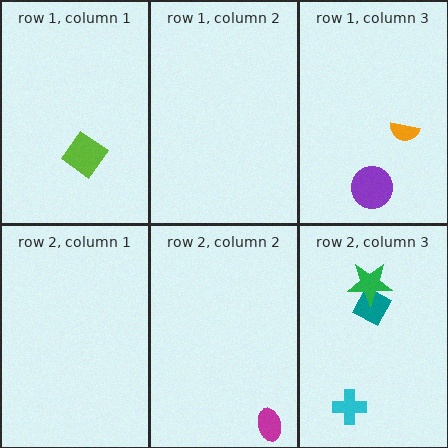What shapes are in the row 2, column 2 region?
The magenta ellipse.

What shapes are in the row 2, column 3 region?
The teal diamond, the cyan cross, the green star.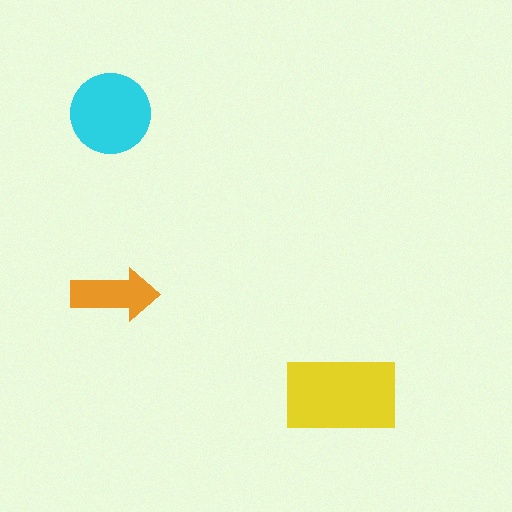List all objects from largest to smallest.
The yellow rectangle, the cyan circle, the orange arrow.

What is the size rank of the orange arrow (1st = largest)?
3rd.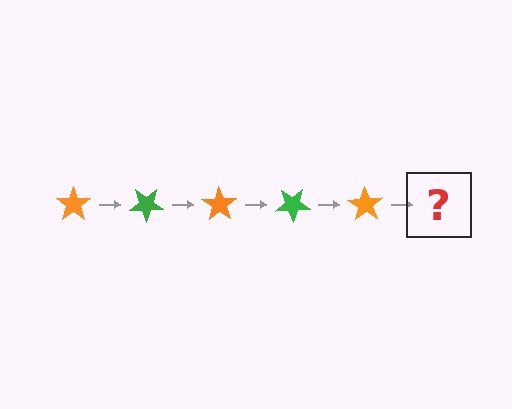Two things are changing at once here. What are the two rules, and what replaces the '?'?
The two rules are that it rotates 35 degrees each step and the color cycles through orange and green. The '?' should be a green star, rotated 175 degrees from the start.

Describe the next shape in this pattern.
It should be a green star, rotated 175 degrees from the start.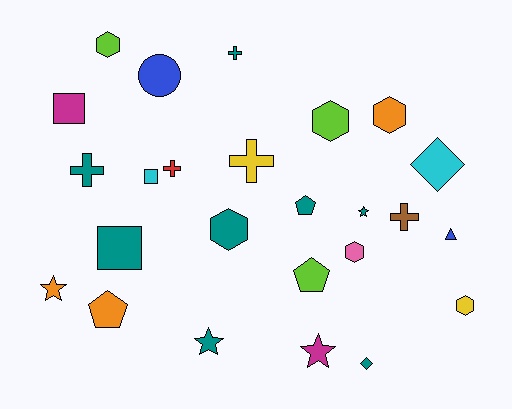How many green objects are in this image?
There are no green objects.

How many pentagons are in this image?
There are 3 pentagons.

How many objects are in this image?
There are 25 objects.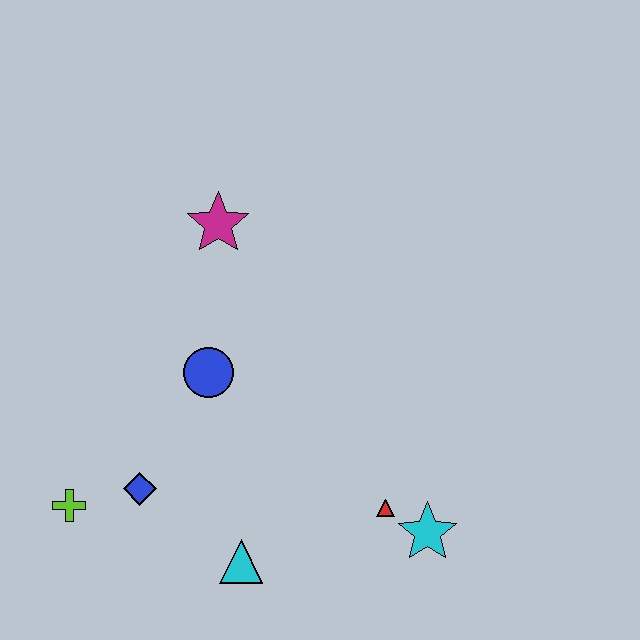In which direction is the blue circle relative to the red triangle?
The blue circle is to the left of the red triangle.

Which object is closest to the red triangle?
The cyan star is closest to the red triangle.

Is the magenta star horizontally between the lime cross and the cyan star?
Yes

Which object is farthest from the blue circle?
The cyan star is farthest from the blue circle.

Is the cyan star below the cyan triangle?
No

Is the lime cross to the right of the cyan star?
No